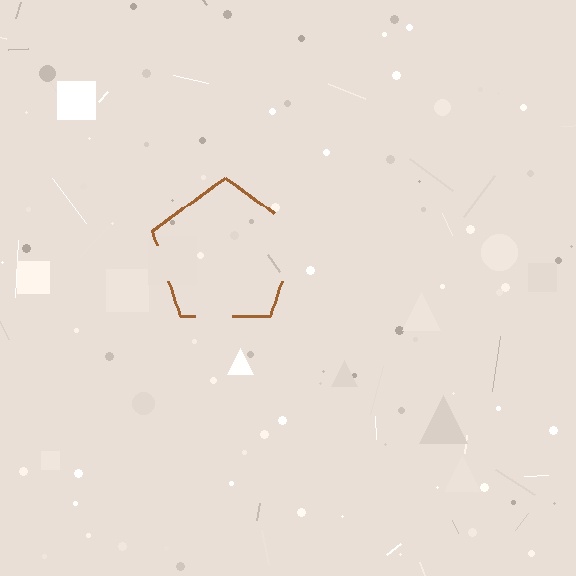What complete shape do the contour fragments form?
The contour fragments form a pentagon.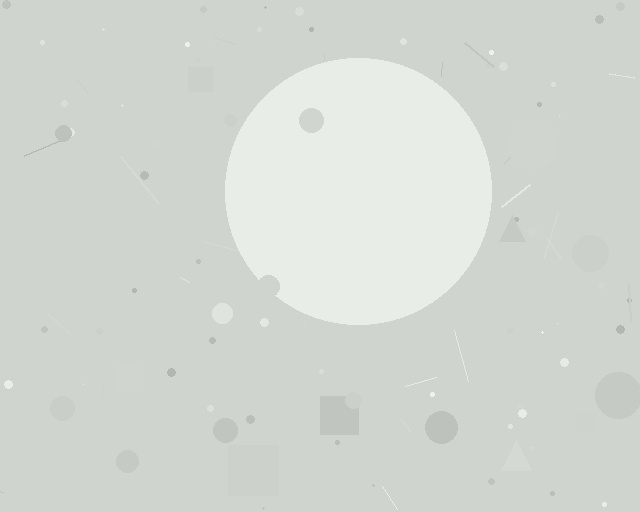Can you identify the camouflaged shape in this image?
The camouflaged shape is a circle.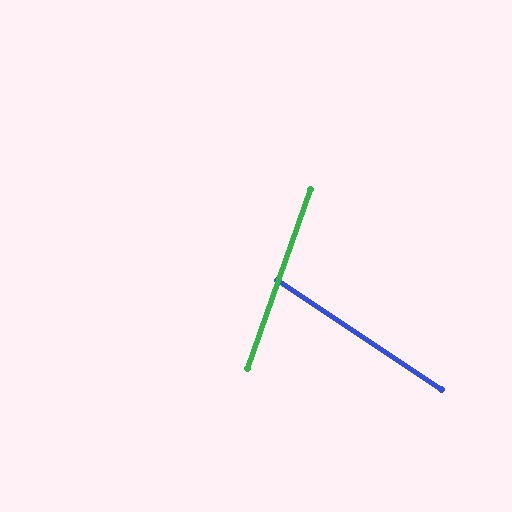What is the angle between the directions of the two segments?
Approximately 76 degrees.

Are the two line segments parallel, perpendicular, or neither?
Neither parallel nor perpendicular — they differ by about 76°.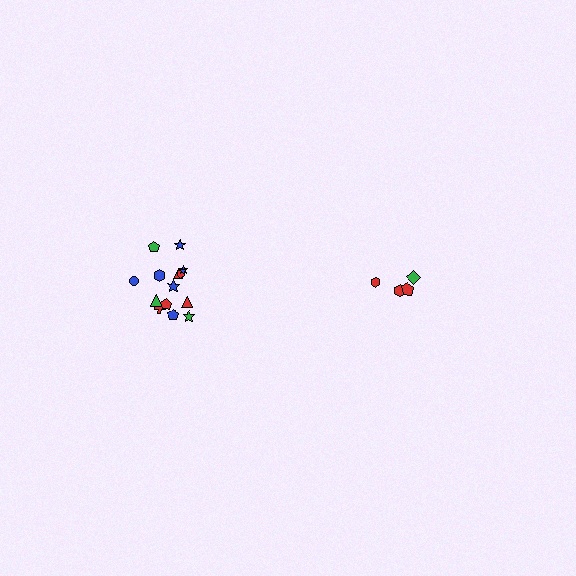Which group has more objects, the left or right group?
The left group.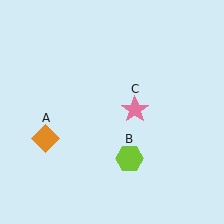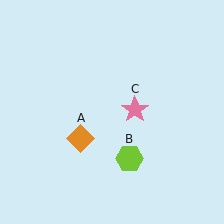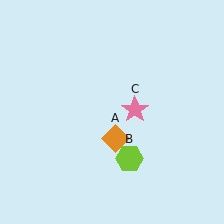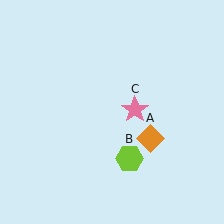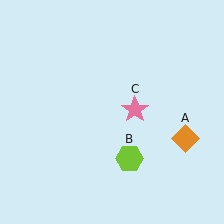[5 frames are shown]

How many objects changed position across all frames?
1 object changed position: orange diamond (object A).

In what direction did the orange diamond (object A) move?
The orange diamond (object A) moved right.